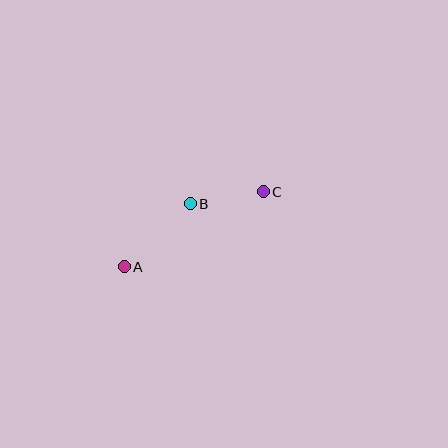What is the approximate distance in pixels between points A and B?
The distance between A and B is approximately 91 pixels.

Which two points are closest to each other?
Points B and C are closest to each other.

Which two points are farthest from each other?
Points A and C are farthest from each other.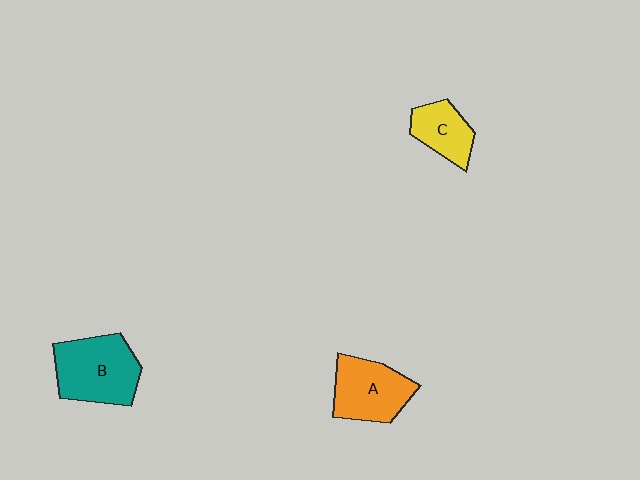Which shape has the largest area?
Shape B (teal).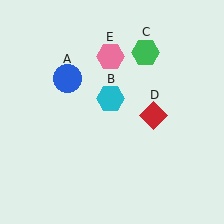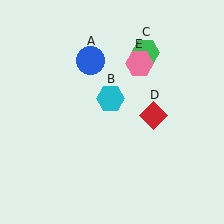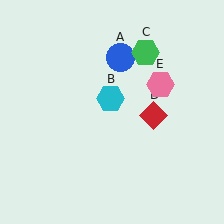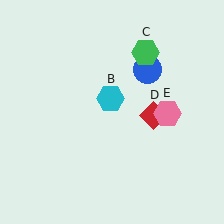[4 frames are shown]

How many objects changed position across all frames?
2 objects changed position: blue circle (object A), pink hexagon (object E).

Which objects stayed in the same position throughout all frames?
Cyan hexagon (object B) and green hexagon (object C) and red diamond (object D) remained stationary.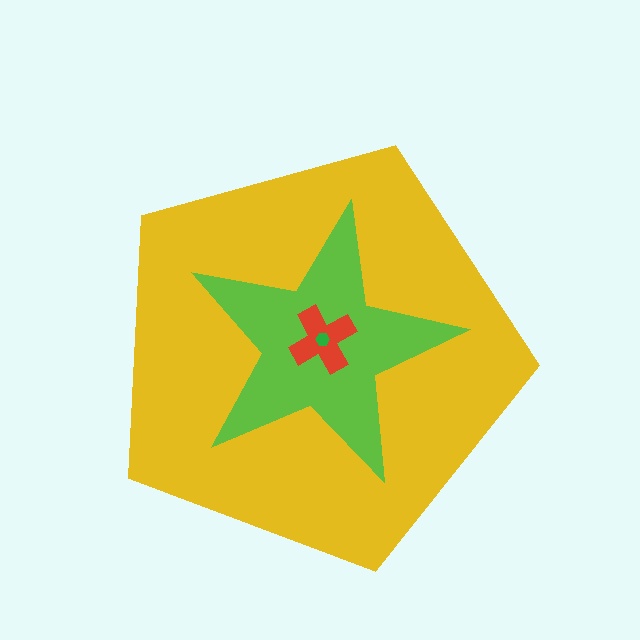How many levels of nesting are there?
4.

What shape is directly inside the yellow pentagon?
The lime star.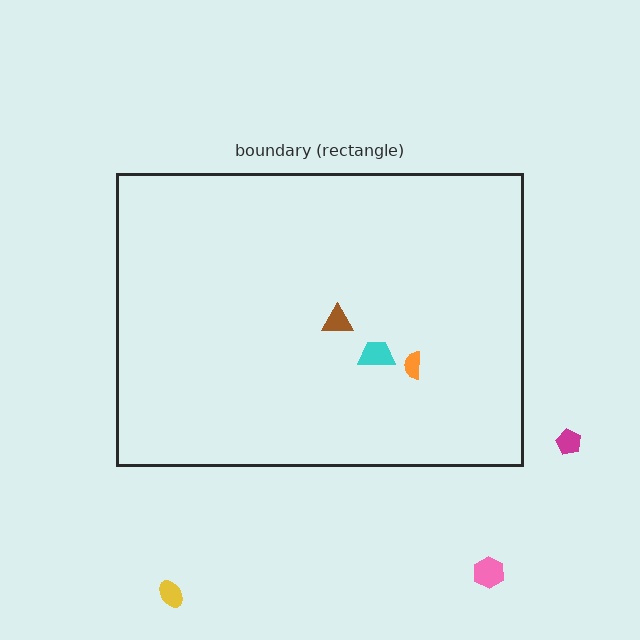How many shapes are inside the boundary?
3 inside, 3 outside.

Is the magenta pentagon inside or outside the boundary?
Outside.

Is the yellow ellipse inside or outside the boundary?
Outside.